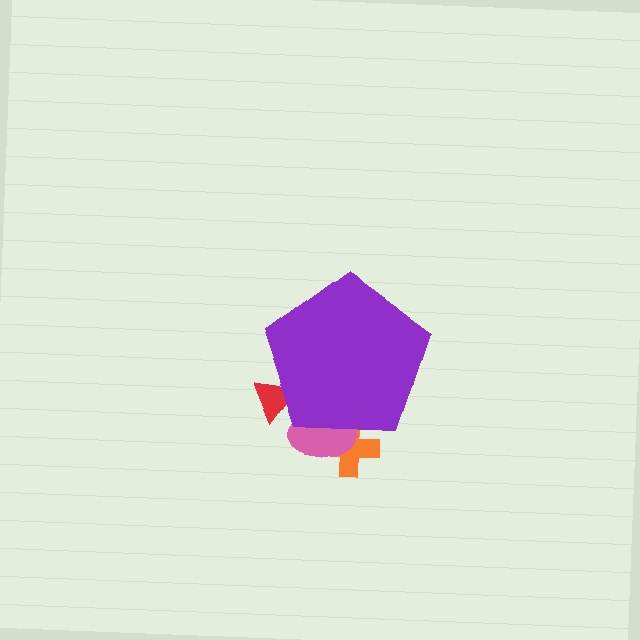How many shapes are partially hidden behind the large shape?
3 shapes are partially hidden.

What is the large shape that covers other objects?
A purple pentagon.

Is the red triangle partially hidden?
Yes, the red triangle is partially hidden behind the purple pentagon.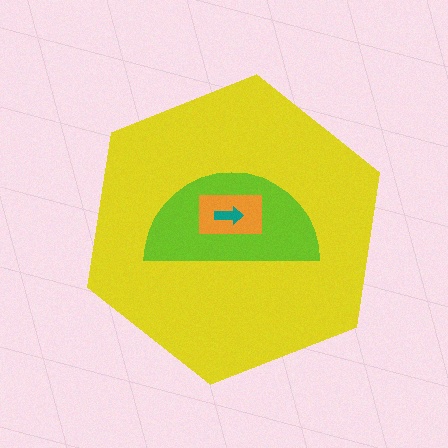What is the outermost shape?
The yellow hexagon.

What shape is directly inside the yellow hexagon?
The lime semicircle.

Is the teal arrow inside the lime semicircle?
Yes.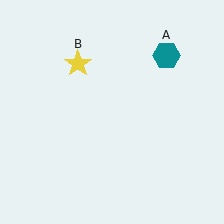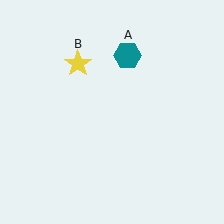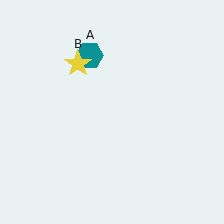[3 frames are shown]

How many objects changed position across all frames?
1 object changed position: teal hexagon (object A).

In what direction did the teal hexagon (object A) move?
The teal hexagon (object A) moved left.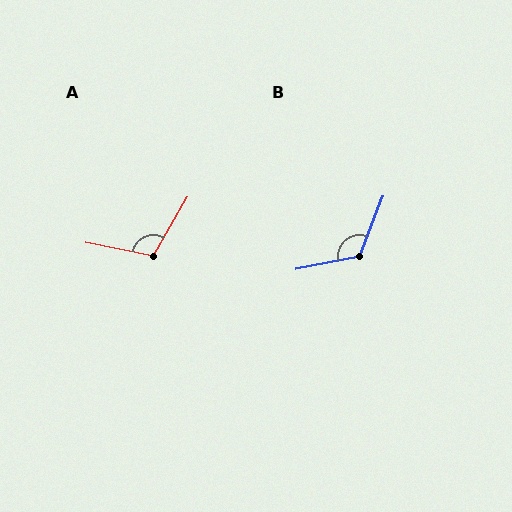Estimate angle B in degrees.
Approximately 122 degrees.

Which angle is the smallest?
A, at approximately 110 degrees.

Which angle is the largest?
B, at approximately 122 degrees.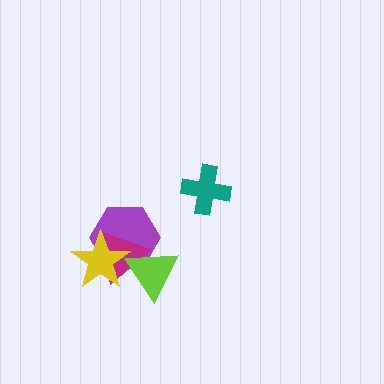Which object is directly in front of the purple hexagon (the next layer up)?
The magenta triangle is directly in front of the purple hexagon.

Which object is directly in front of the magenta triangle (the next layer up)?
The lime triangle is directly in front of the magenta triangle.